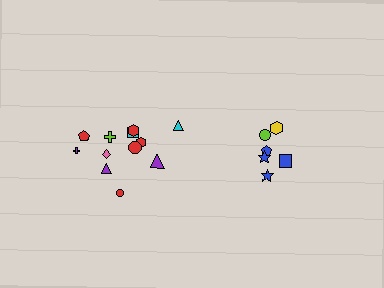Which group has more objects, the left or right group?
The left group.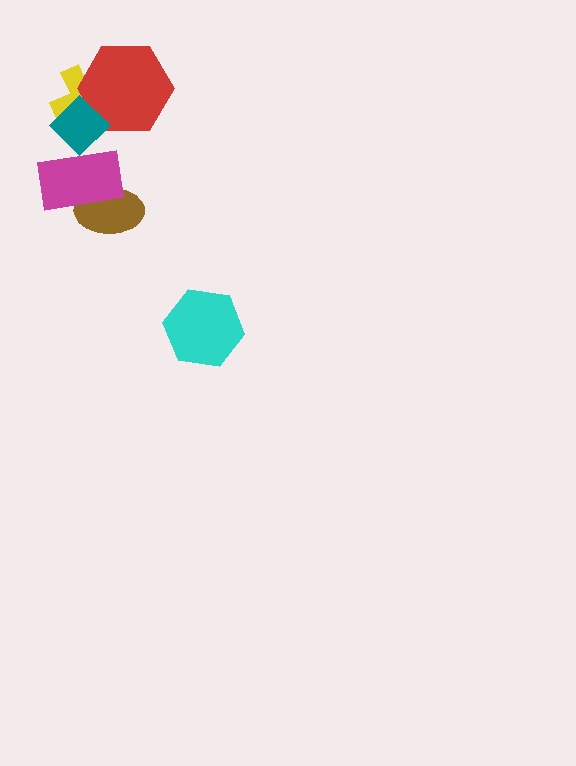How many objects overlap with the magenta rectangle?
2 objects overlap with the magenta rectangle.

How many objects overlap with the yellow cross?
2 objects overlap with the yellow cross.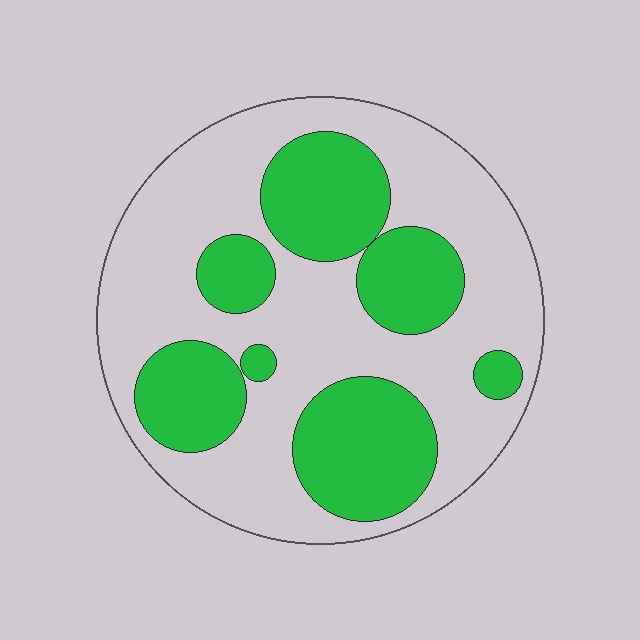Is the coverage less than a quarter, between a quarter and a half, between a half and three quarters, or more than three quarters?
Between a quarter and a half.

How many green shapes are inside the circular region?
7.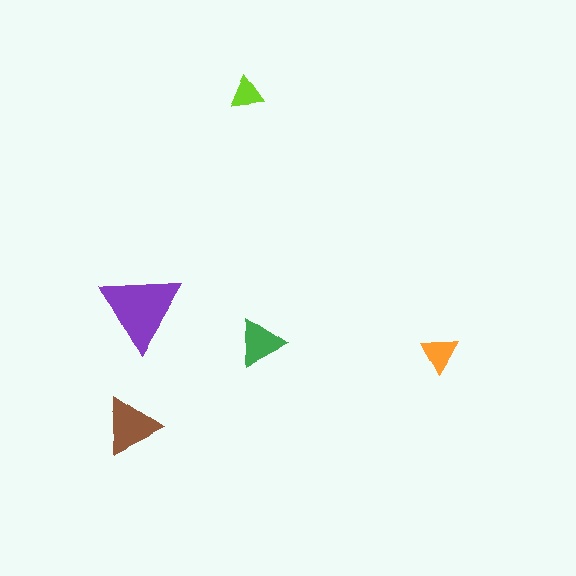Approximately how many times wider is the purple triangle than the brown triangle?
About 1.5 times wider.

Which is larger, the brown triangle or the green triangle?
The brown one.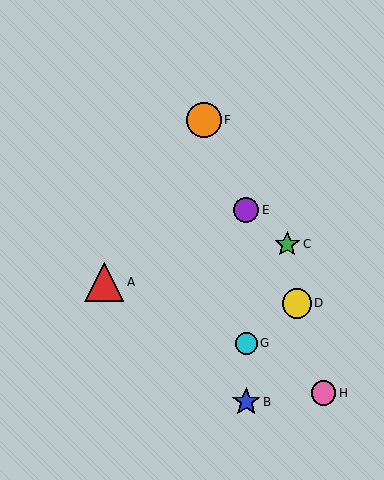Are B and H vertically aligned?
No, B is at x≈246 and H is at x≈323.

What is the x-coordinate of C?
Object C is at x≈287.